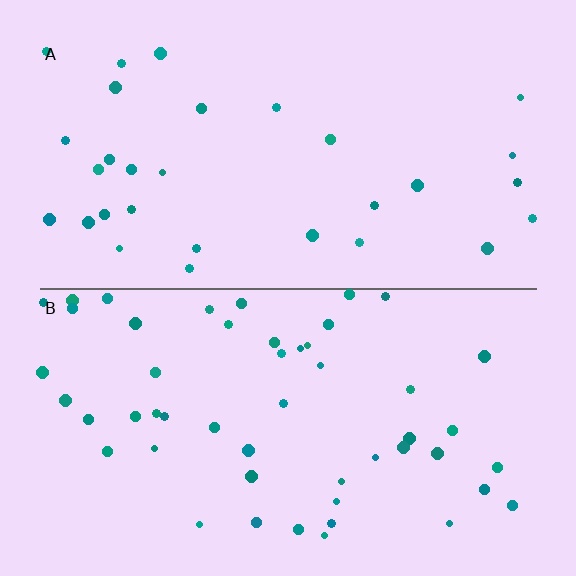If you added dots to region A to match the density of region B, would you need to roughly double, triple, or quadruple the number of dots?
Approximately double.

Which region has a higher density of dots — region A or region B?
B (the bottom).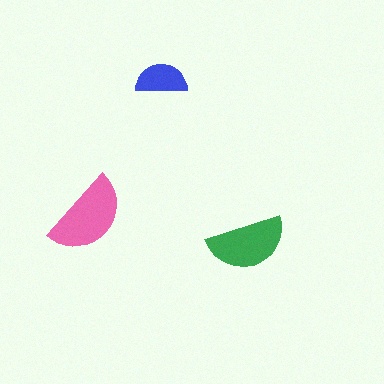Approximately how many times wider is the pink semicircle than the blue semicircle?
About 1.5 times wider.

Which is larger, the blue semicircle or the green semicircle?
The green one.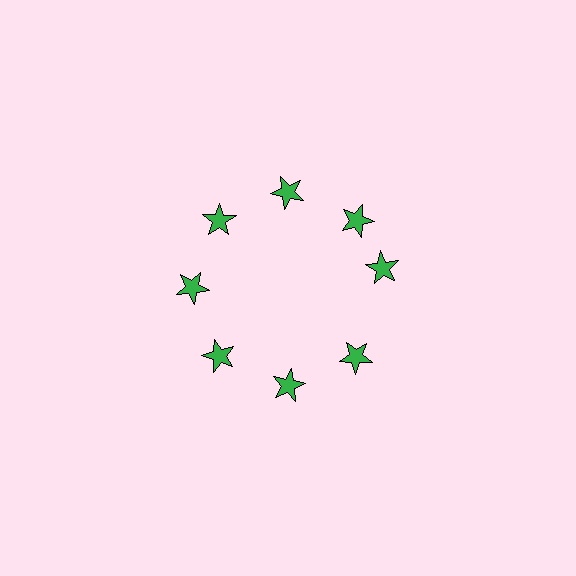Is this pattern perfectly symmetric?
No. The 8 green stars are arranged in a ring, but one element near the 3 o'clock position is rotated out of alignment along the ring, breaking the 8-fold rotational symmetry.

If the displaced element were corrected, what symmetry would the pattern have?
It would have 8-fold rotational symmetry — the pattern would map onto itself every 45 degrees.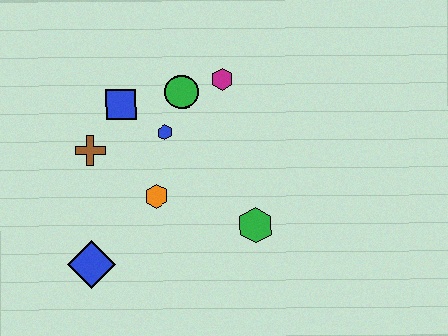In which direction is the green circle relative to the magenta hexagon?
The green circle is to the left of the magenta hexagon.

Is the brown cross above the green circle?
No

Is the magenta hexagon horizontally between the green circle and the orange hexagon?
No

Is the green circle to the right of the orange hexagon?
Yes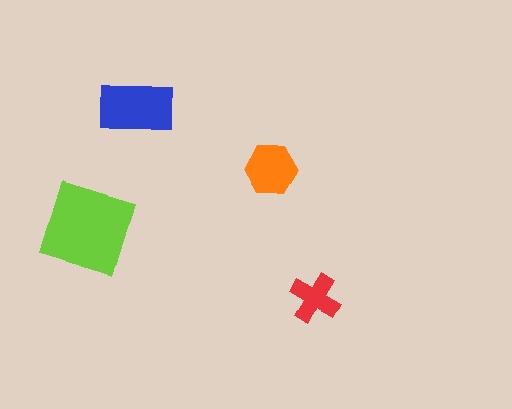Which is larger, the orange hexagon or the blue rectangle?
The blue rectangle.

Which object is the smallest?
The red cross.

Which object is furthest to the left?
The lime diamond is leftmost.